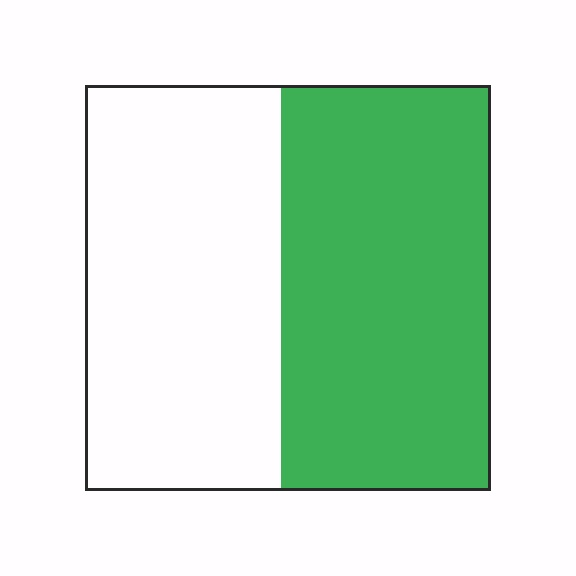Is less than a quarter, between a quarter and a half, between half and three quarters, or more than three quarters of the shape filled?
Between half and three quarters.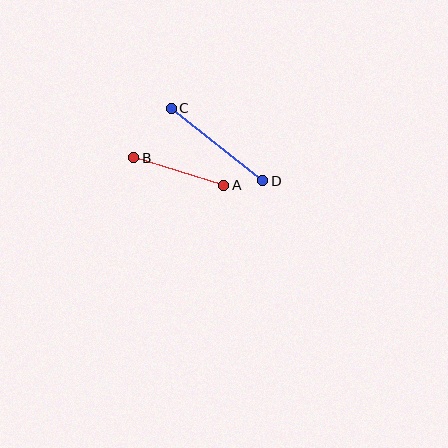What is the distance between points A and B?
The distance is approximately 94 pixels.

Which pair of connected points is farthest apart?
Points C and D are farthest apart.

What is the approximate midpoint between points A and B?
The midpoint is at approximately (179, 171) pixels.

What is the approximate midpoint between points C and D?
The midpoint is at approximately (217, 144) pixels.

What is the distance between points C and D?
The distance is approximately 117 pixels.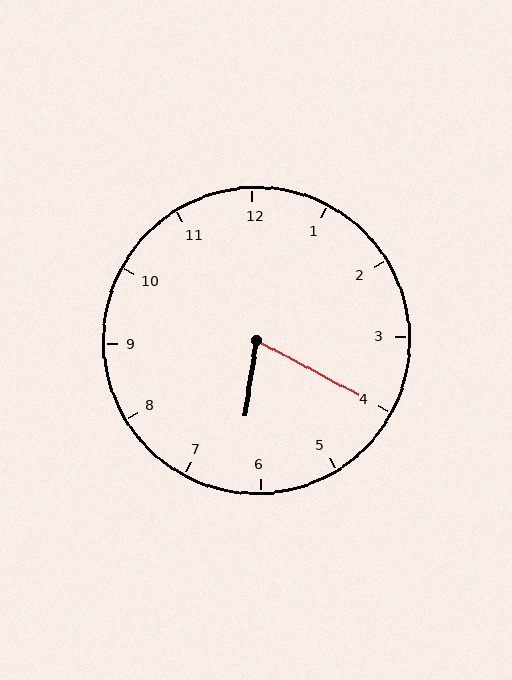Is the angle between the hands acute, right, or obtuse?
It is acute.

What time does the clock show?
6:20.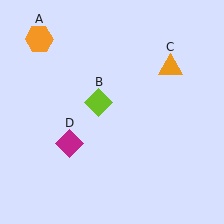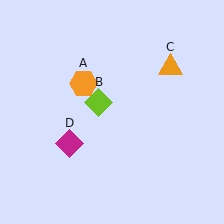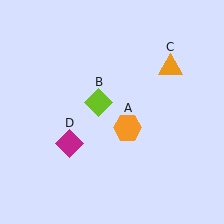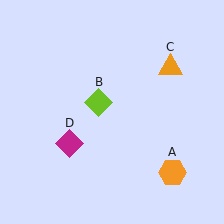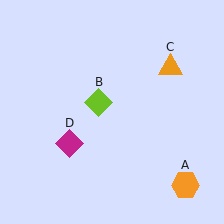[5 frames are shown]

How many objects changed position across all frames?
1 object changed position: orange hexagon (object A).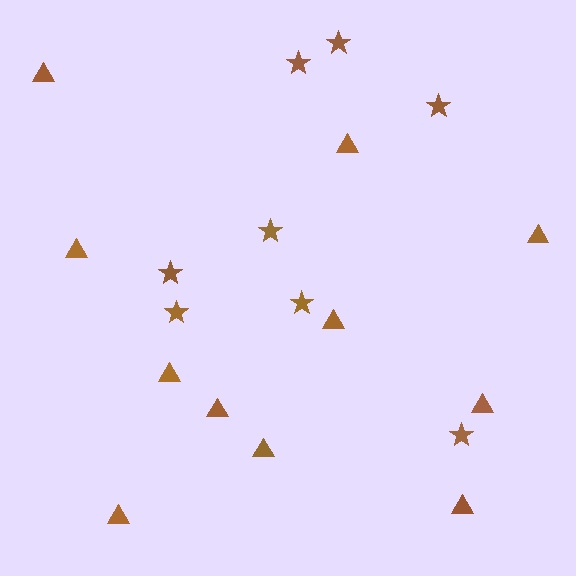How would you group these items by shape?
There are 2 groups: one group of stars (8) and one group of triangles (11).